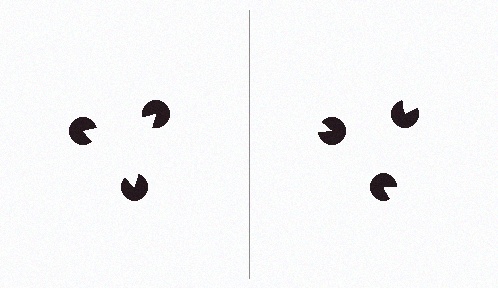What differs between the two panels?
The pac-man discs are positioned identically on both sides; only the wedge orientations differ. On the left they align to a triangle; on the right they are misaligned.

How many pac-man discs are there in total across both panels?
6 — 3 on each side.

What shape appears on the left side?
An illusory triangle.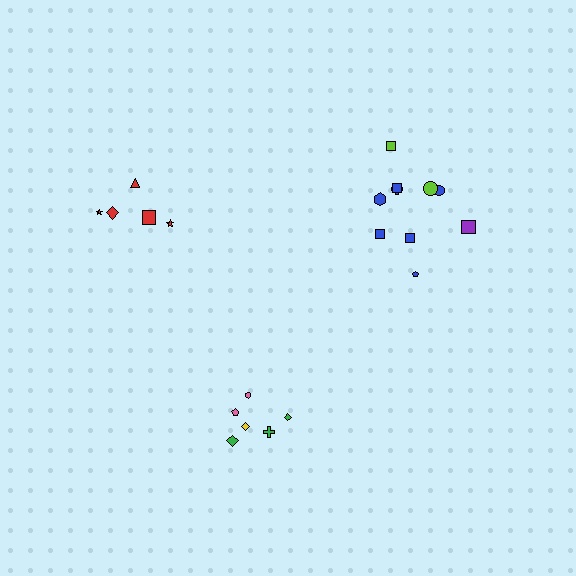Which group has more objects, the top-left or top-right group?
The top-right group.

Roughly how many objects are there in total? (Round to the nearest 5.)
Roughly 20 objects in total.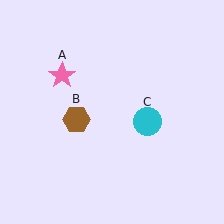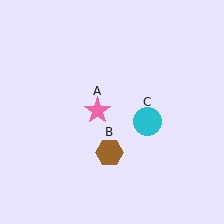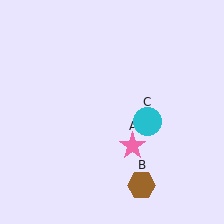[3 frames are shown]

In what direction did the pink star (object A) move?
The pink star (object A) moved down and to the right.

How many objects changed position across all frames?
2 objects changed position: pink star (object A), brown hexagon (object B).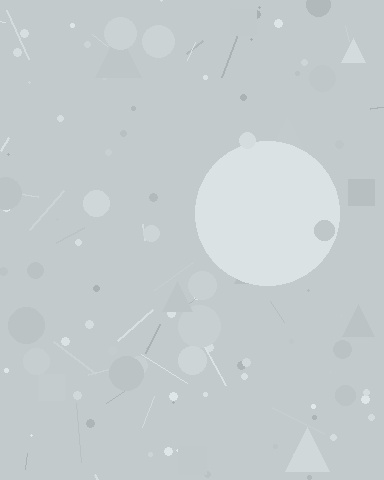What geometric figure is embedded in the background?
A circle is embedded in the background.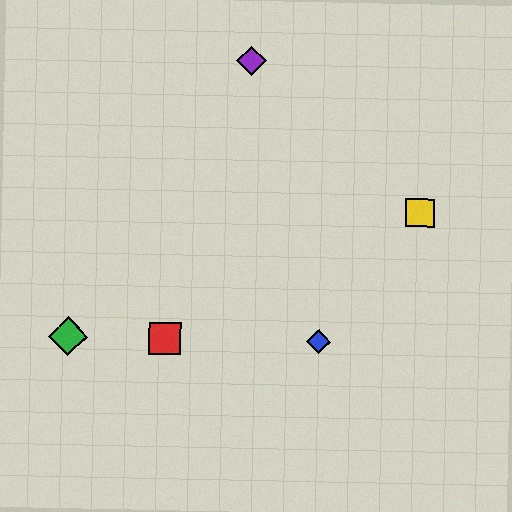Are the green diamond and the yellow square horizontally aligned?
No, the green diamond is at y≈337 and the yellow square is at y≈213.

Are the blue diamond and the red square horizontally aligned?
Yes, both are at y≈342.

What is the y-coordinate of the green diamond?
The green diamond is at y≈337.